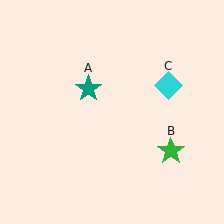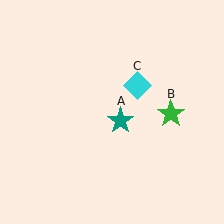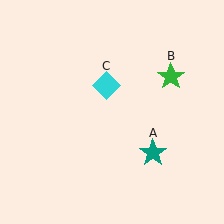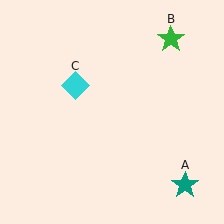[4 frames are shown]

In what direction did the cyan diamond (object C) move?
The cyan diamond (object C) moved left.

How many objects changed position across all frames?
3 objects changed position: teal star (object A), green star (object B), cyan diamond (object C).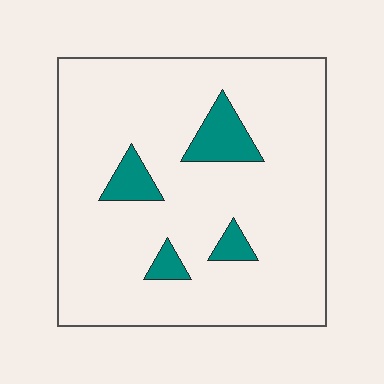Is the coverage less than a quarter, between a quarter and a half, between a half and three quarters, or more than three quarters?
Less than a quarter.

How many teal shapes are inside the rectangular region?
4.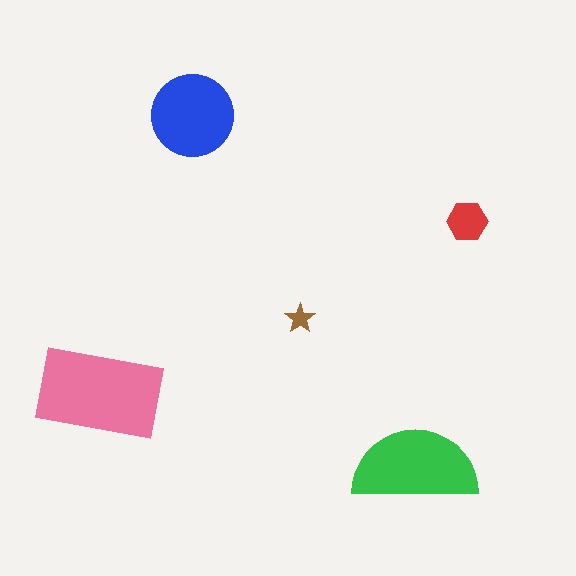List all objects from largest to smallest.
The pink rectangle, the green semicircle, the blue circle, the red hexagon, the brown star.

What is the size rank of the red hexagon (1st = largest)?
4th.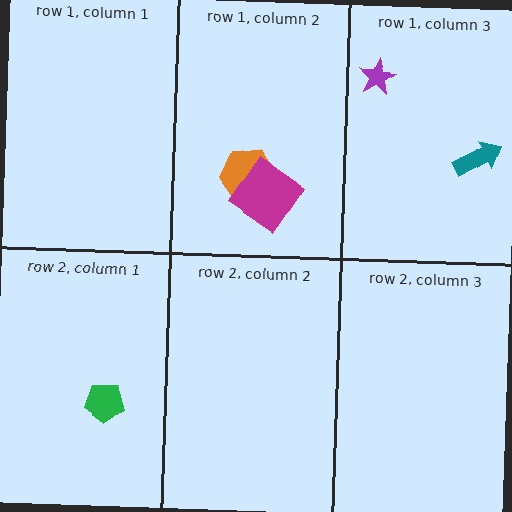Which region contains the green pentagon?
The row 2, column 1 region.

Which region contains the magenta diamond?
The row 1, column 2 region.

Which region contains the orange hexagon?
The row 1, column 2 region.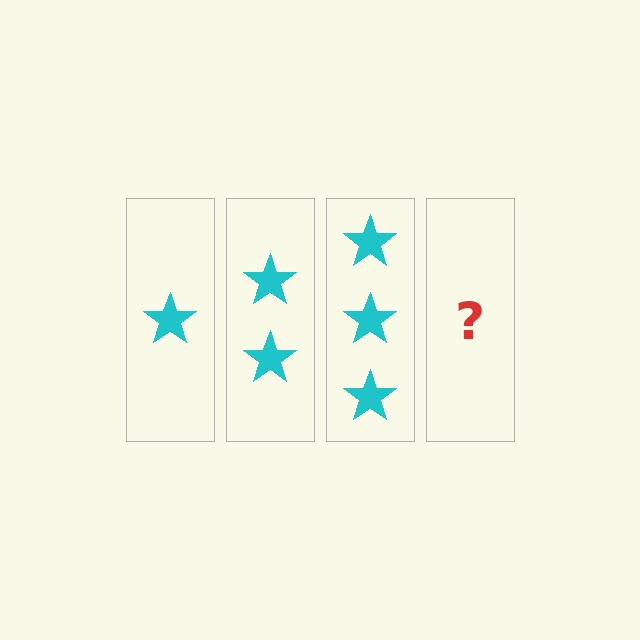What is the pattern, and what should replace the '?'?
The pattern is that each step adds one more star. The '?' should be 4 stars.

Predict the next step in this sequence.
The next step is 4 stars.